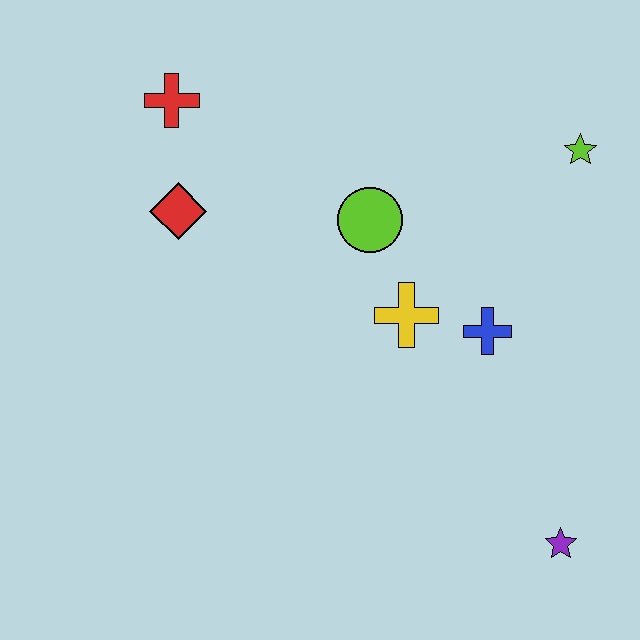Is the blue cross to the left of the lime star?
Yes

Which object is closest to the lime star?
The blue cross is closest to the lime star.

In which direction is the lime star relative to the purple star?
The lime star is above the purple star.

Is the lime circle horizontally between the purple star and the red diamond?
Yes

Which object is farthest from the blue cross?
The red cross is farthest from the blue cross.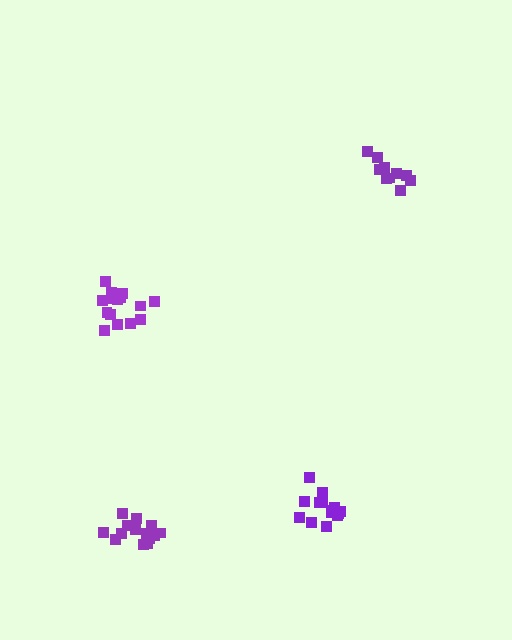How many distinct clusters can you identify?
There are 4 distinct clusters.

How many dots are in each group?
Group 1: 11 dots, Group 2: 15 dots, Group 3: 14 dots, Group 4: 15 dots (55 total).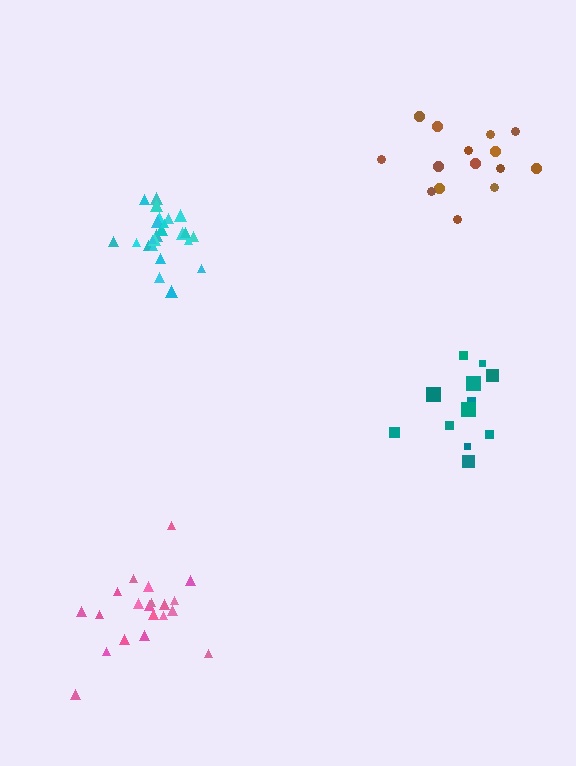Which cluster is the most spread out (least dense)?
Teal.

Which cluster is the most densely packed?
Cyan.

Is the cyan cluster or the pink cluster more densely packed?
Cyan.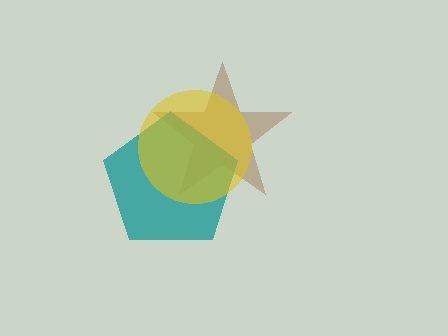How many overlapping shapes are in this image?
There are 3 overlapping shapes in the image.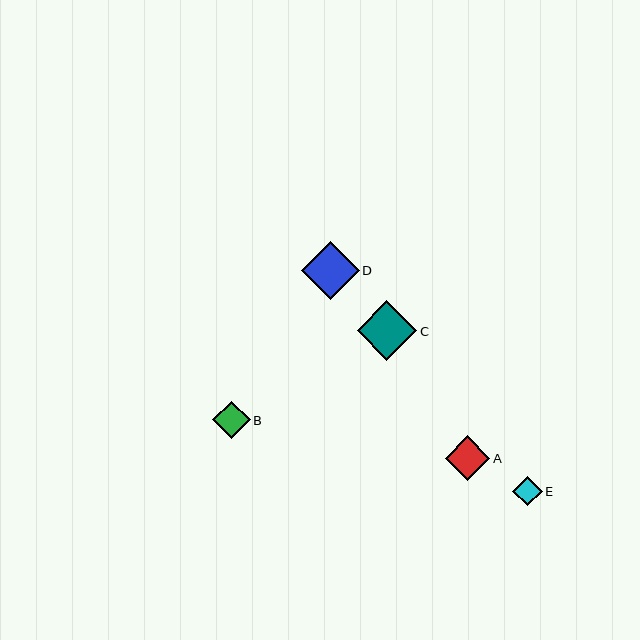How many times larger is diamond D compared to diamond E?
Diamond D is approximately 2.0 times the size of diamond E.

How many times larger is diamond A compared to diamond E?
Diamond A is approximately 1.5 times the size of diamond E.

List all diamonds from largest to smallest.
From largest to smallest: C, D, A, B, E.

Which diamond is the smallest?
Diamond E is the smallest with a size of approximately 29 pixels.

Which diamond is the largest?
Diamond C is the largest with a size of approximately 60 pixels.